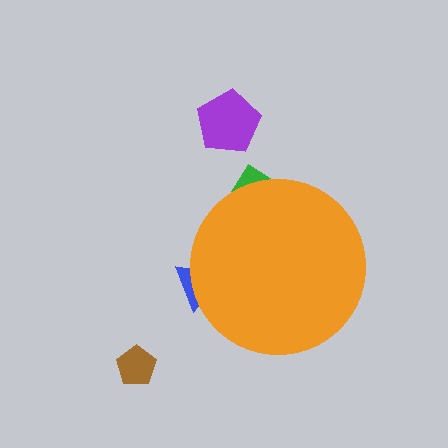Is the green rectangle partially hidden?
Yes, the green rectangle is partially hidden behind the orange circle.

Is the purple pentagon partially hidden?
No, the purple pentagon is fully visible.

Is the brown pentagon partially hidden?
No, the brown pentagon is fully visible.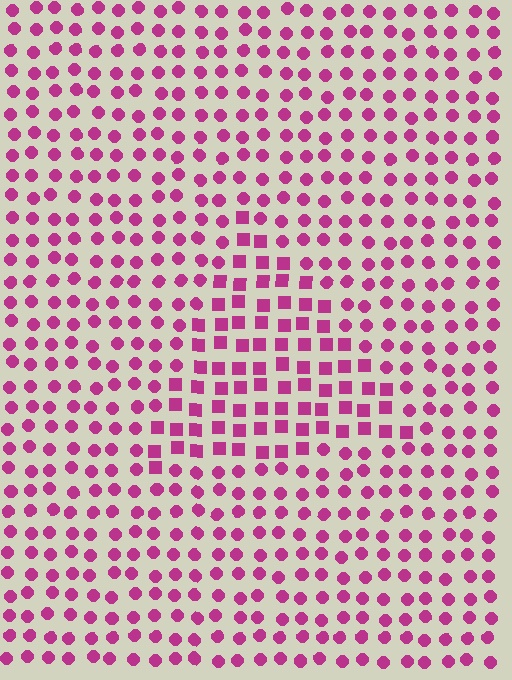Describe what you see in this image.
The image is filled with small magenta elements arranged in a uniform grid. A triangle-shaped region contains squares, while the surrounding area contains circles. The boundary is defined purely by the change in element shape.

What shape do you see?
I see a triangle.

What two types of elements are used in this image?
The image uses squares inside the triangle region and circles outside it.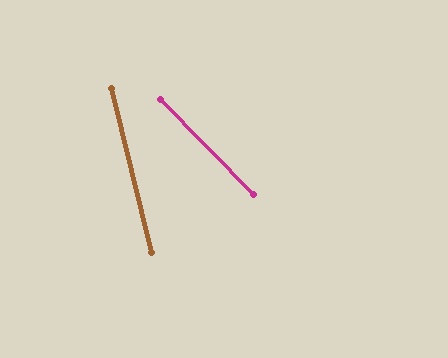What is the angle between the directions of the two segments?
Approximately 31 degrees.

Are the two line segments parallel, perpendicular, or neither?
Neither parallel nor perpendicular — they differ by about 31°.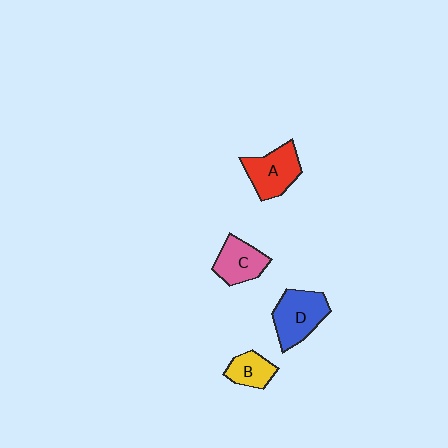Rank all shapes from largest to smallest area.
From largest to smallest: D (blue), A (red), C (pink), B (yellow).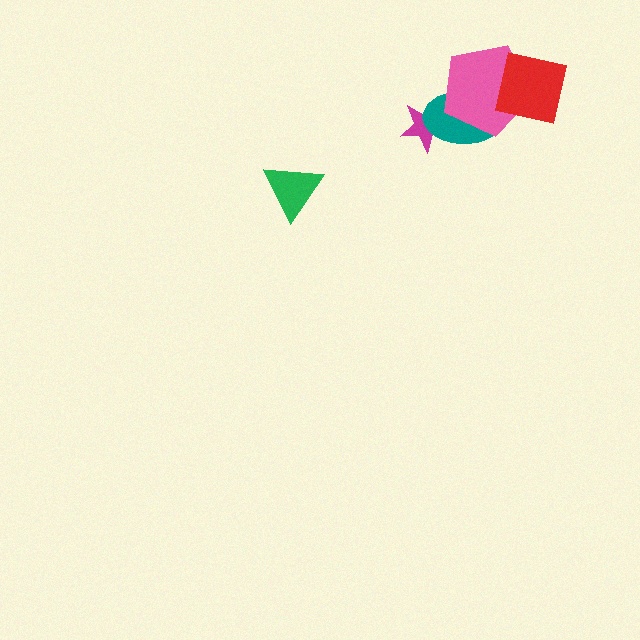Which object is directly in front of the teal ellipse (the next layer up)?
The pink pentagon is directly in front of the teal ellipse.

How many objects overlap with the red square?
2 objects overlap with the red square.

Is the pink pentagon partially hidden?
Yes, it is partially covered by another shape.